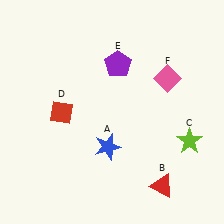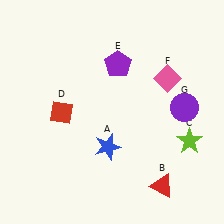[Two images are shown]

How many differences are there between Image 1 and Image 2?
There is 1 difference between the two images.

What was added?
A purple circle (G) was added in Image 2.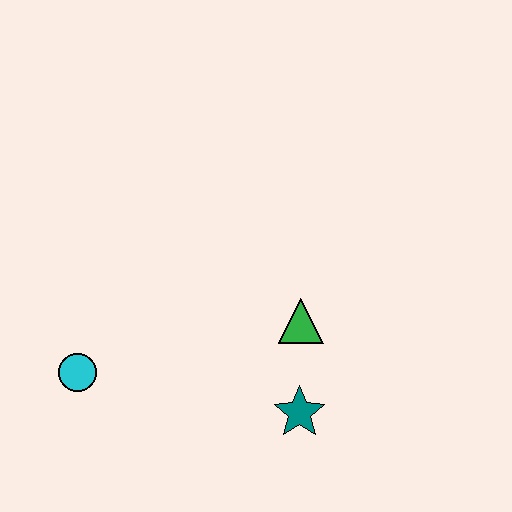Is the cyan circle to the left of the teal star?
Yes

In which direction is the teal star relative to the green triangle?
The teal star is below the green triangle.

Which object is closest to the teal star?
The green triangle is closest to the teal star.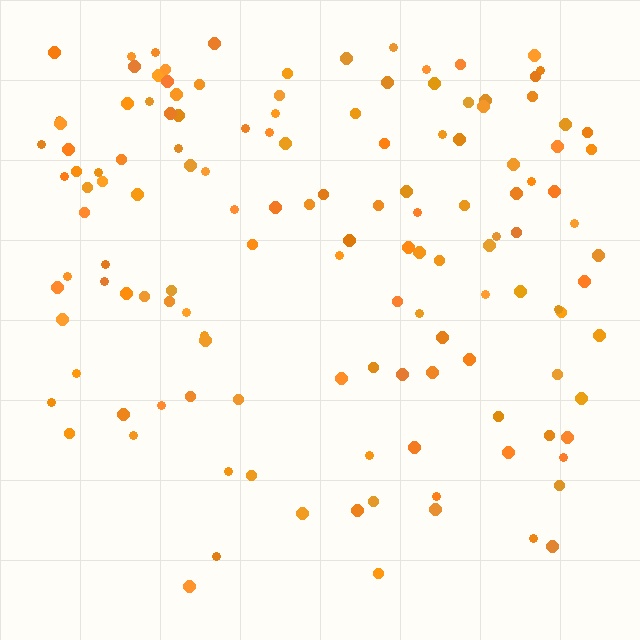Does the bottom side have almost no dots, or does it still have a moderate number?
Still a moderate number, just noticeably fewer than the top.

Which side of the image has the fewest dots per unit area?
The bottom.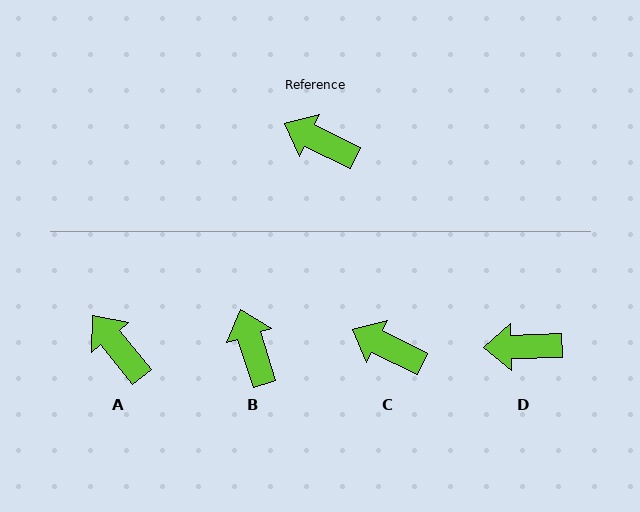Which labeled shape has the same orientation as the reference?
C.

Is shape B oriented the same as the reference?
No, it is off by about 46 degrees.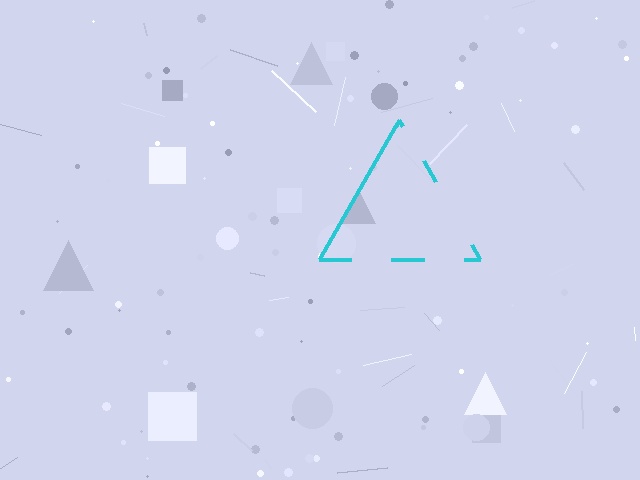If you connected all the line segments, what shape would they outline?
They would outline a triangle.